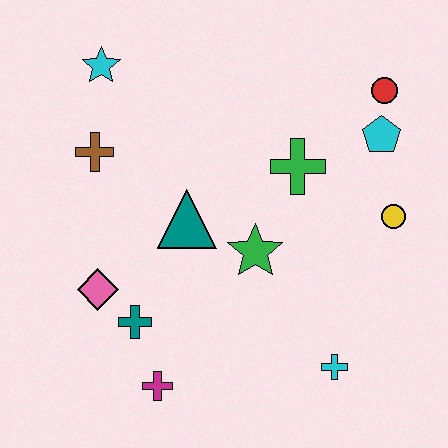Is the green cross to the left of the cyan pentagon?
Yes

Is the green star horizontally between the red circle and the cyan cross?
No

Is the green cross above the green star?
Yes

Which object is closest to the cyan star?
The brown cross is closest to the cyan star.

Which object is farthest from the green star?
The cyan star is farthest from the green star.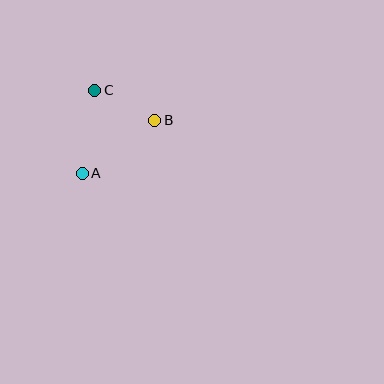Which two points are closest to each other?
Points B and C are closest to each other.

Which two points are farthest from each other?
Points A and B are farthest from each other.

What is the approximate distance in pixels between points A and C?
The distance between A and C is approximately 84 pixels.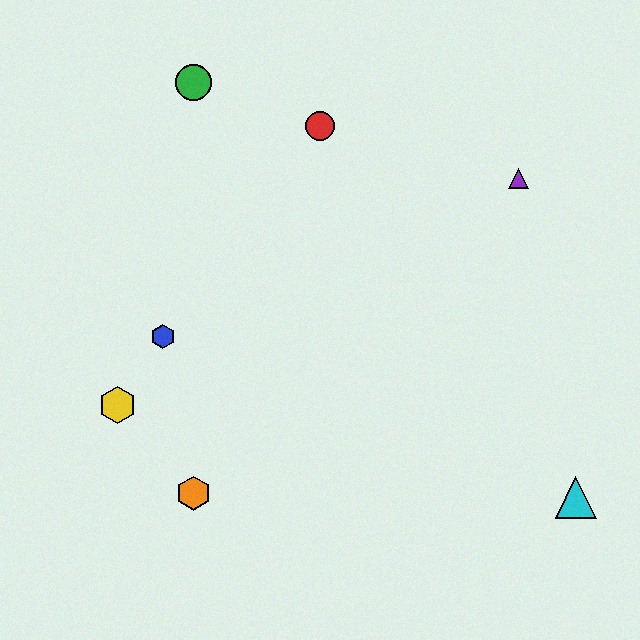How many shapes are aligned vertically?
2 shapes (the green circle, the orange hexagon) are aligned vertically.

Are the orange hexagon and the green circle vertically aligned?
Yes, both are at x≈193.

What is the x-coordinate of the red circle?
The red circle is at x≈320.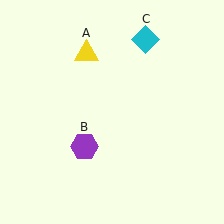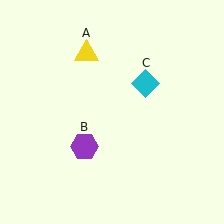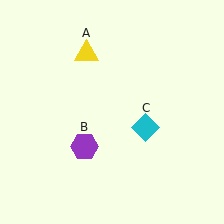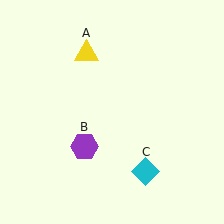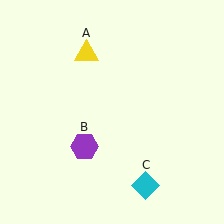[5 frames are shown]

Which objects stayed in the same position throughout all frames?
Yellow triangle (object A) and purple hexagon (object B) remained stationary.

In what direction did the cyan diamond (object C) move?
The cyan diamond (object C) moved down.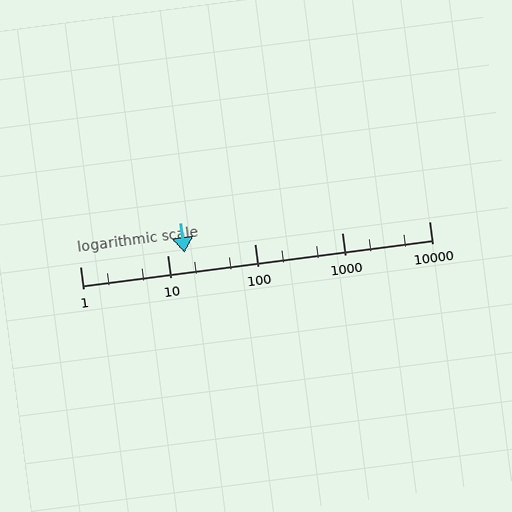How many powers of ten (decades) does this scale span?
The scale spans 4 decades, from 1 to 10000.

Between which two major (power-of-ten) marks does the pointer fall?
The pointer is between 10 and 100.